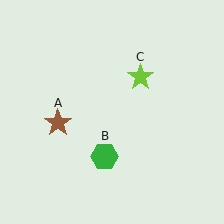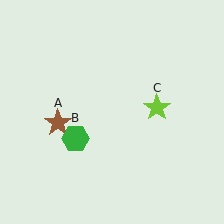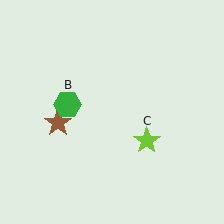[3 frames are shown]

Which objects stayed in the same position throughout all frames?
Brown star (object A) remained stationary.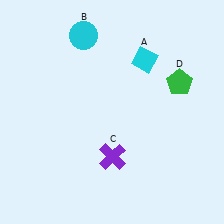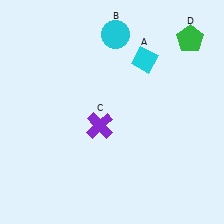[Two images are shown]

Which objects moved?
The objects that moved are: the cyan circle (B), the purple cross (C), the green pentagon (D).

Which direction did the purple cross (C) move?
The purple cross (C) moved up.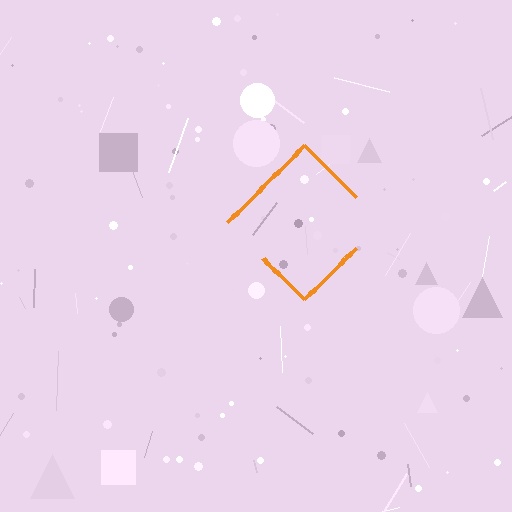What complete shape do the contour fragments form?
The contour fragments form a diamond.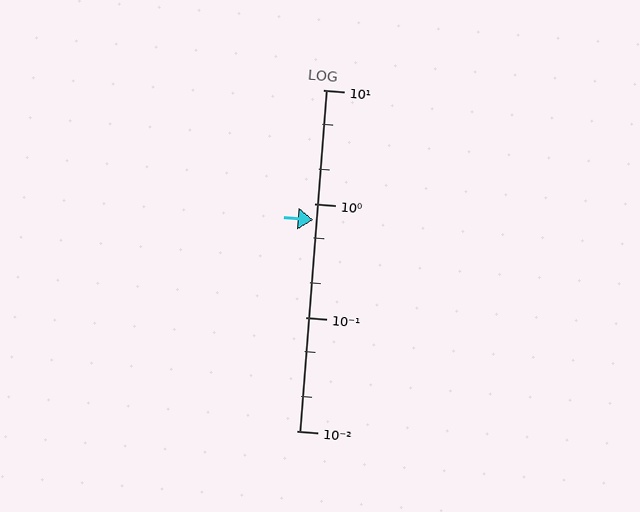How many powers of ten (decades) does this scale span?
The scale spans 3 decades, from 0.01 to 10.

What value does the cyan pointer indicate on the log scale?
The pointer indicates approximately 0.71.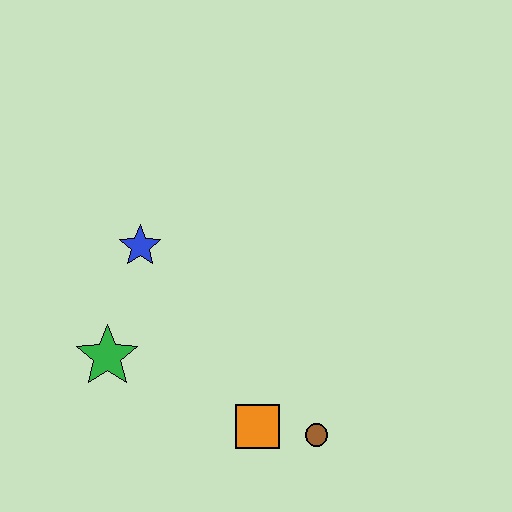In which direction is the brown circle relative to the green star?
The brown circle is to the right of the green star.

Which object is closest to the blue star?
The green star is closest to the blue star.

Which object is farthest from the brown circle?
The blue star is farthest from the brown circle.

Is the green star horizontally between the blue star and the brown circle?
No